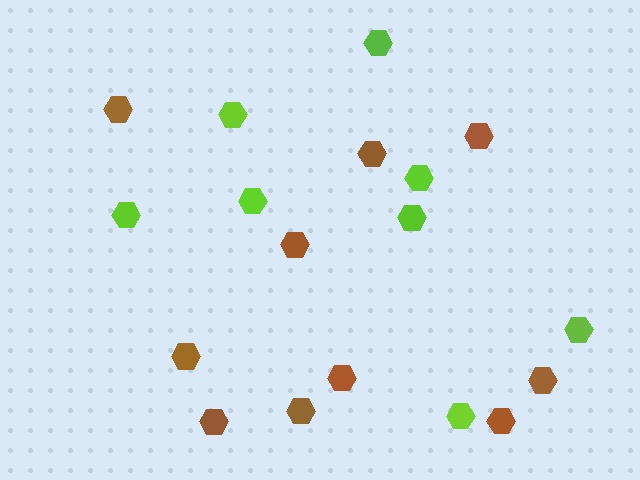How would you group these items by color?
There are 2 groups: one group of brown hexagons (10) and one group of lime hexagons (8).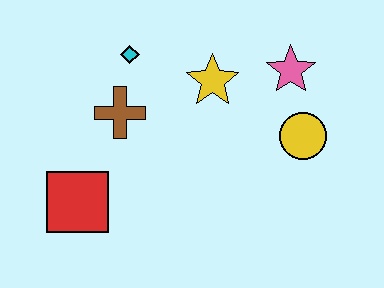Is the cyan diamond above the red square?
Yes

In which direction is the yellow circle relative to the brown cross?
The yellow circle is to the right of the brown cross.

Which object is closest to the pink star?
The yellow circle is closest to the pink star.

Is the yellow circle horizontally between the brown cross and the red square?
No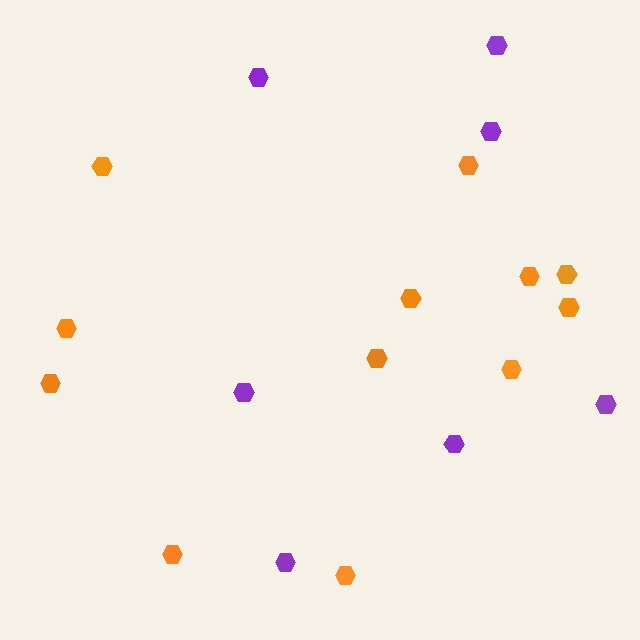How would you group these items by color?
There are 2 groups: one group of orange hexagons (12) and one group of purple hexagons (7).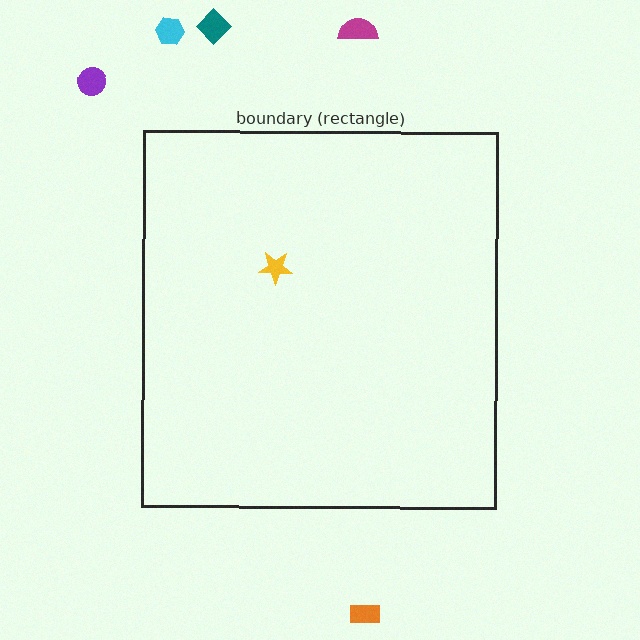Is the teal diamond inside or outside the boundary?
Outside.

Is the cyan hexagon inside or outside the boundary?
Outside.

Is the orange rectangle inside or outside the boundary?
Outside.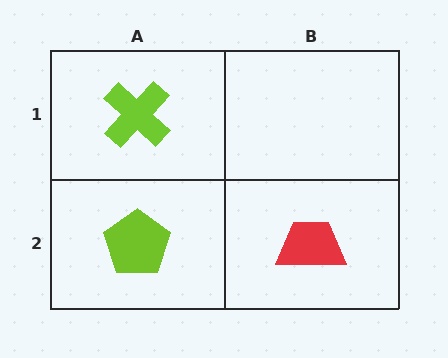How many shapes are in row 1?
1 shape.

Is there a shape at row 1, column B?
No, that cell is empty.